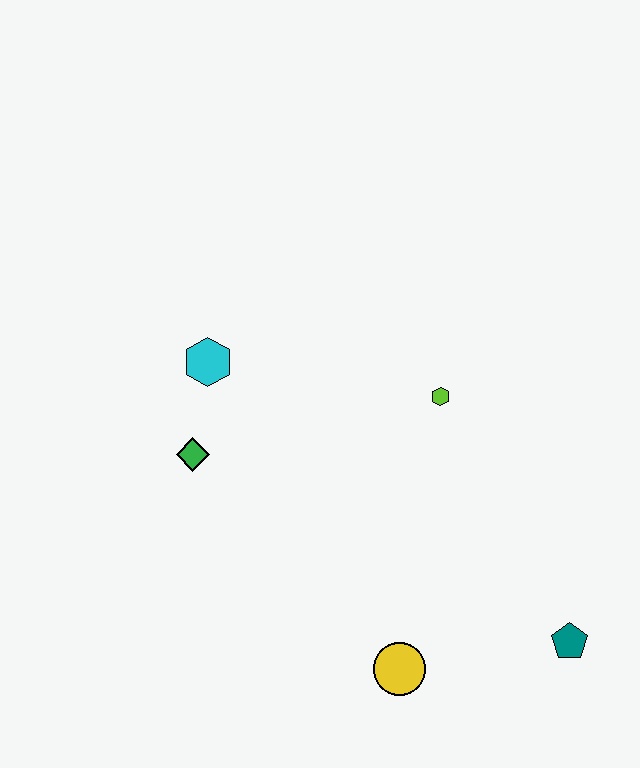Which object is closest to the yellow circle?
The teal pentagon is closest to the yellow circle.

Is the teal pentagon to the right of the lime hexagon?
Yes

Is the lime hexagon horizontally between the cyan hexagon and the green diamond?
No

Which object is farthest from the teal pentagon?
The cyan hexagon is farthest from the teal pentagon.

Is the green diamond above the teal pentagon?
Yes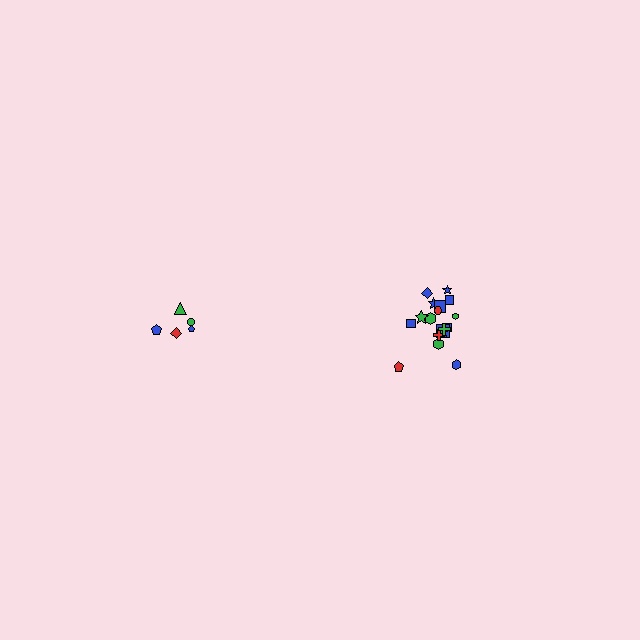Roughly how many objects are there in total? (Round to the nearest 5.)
Roughly 25 objects in total.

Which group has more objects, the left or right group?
The right group.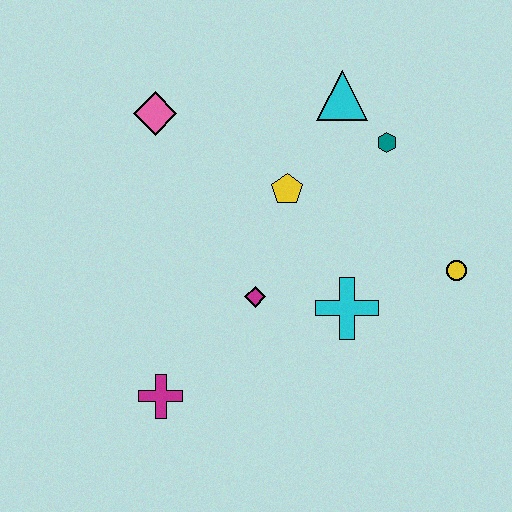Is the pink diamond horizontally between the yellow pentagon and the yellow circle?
No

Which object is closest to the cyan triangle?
The teal hexagon is closest to the cyan triangle.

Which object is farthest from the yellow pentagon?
The magenta cross is farthest from the yellow pentagon.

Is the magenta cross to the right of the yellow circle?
No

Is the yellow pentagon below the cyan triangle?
Yes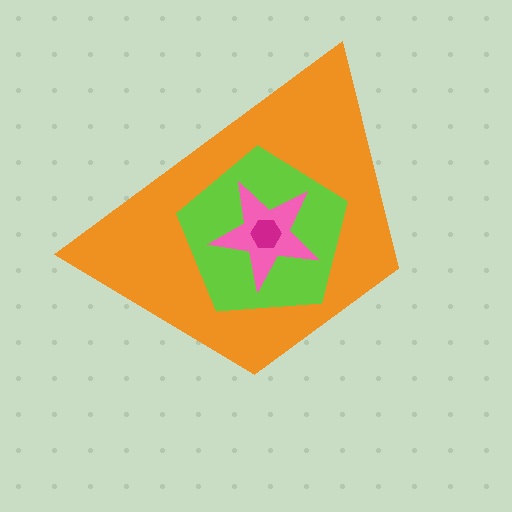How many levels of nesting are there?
4.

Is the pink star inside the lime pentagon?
Yes.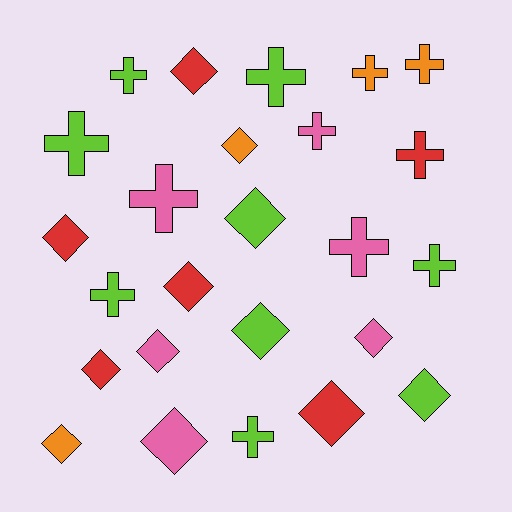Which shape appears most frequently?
Diamond, with 13 objects.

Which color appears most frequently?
Lime, with 9 objects.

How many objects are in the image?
There are 25 objects.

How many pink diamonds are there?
There are 3 pink diamonds.